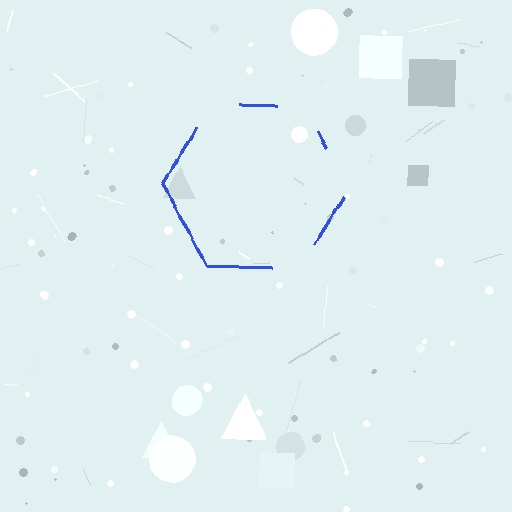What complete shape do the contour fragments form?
The contour fragments form a hexagon.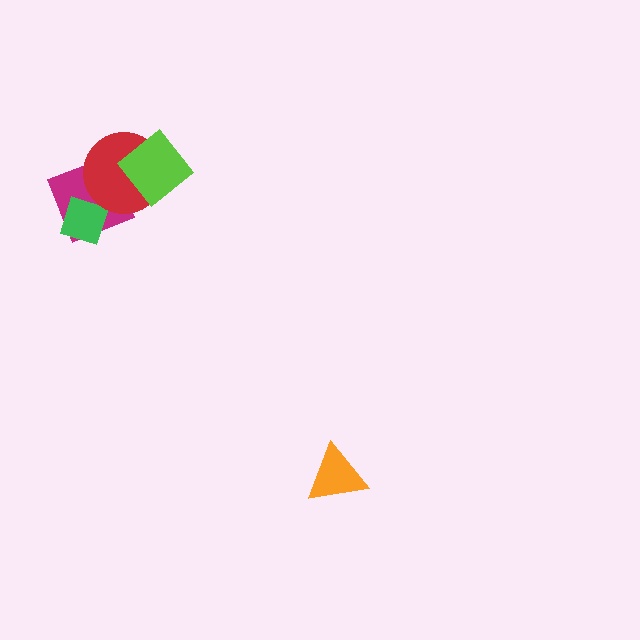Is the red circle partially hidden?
Yes, it is partially covered by another shape.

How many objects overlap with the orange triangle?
0 objects overlap with the orange triangle.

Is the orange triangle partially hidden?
No, no other shape covers it.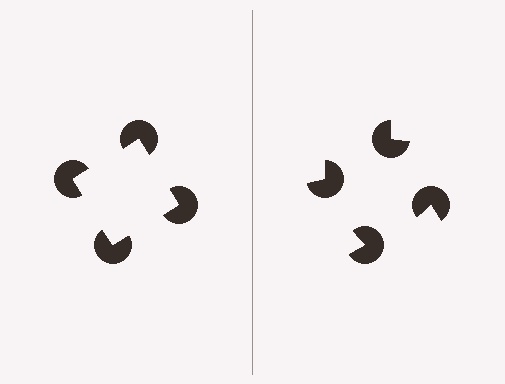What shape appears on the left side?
An illusory square.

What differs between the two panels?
The pac-man discs are positioned identically on both sides; only the wedge orientations differ. On the left they align to a square; on the right they are misaligned.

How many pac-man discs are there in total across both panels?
8 — 4 on each side.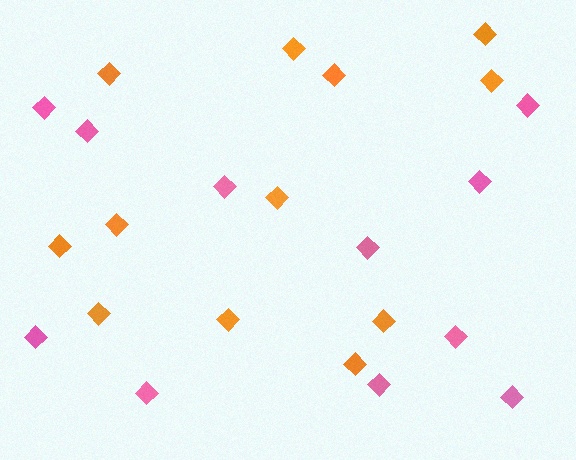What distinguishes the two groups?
There are 2 groups: one group of orange diamonds (12) and one group of pink diamonds (11).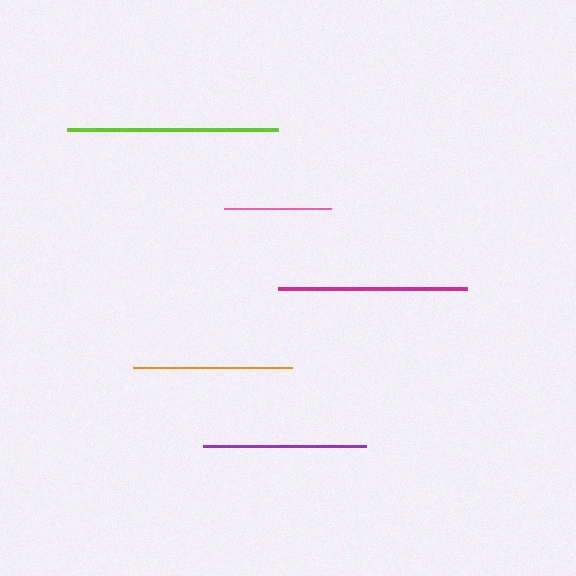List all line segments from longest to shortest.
From longest to shortest: lime, magenta, purple, orange, pink.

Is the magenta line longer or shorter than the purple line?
The magenta line is longer than the purple line.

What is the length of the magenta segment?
The magenta segment is approximately 189 pixels long.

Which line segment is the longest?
The lime line is the longest at approximately 211 pixels.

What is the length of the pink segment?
The pink segment is approximately 108 pixels long.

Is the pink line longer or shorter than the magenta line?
The magenta line is longer than the pink line.